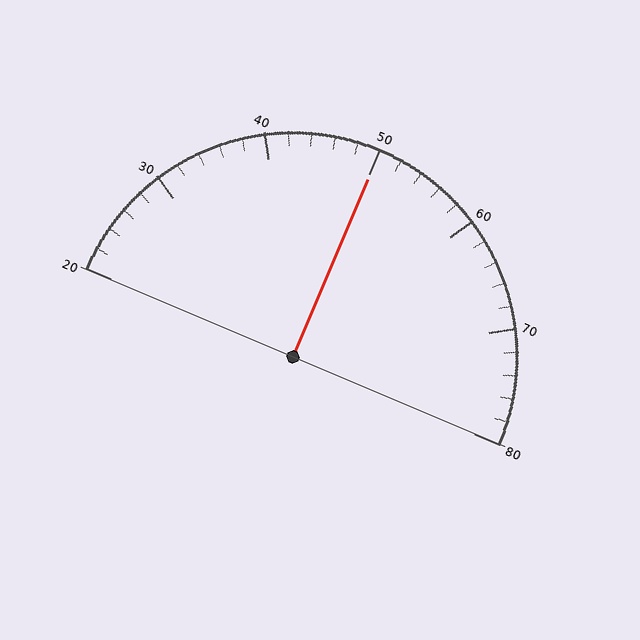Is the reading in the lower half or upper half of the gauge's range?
The reading is in the upper half of the range (20 to 80).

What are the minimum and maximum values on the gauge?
The gauge ranges from 20 to 80.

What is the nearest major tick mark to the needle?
The nearest major tick mark is 50.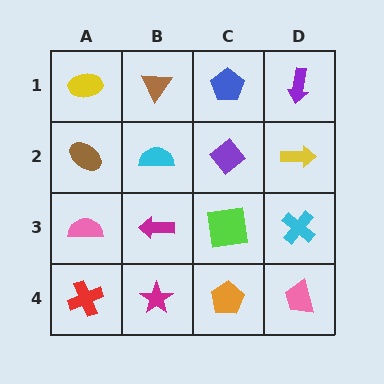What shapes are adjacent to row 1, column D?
A yellow arrow (row 2, column D), a blue pentagon (row 1, column C).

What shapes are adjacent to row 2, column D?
A purple arrow (row 1, column D), a cyan cross (row 3, column D), a purple diamond (row 2, column C).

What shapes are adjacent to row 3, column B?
A cyan semicircle (row 2, column B), a magenta star (row 4, column B), a pink semicircle (row 3, column A), a lime square (row 3, column C).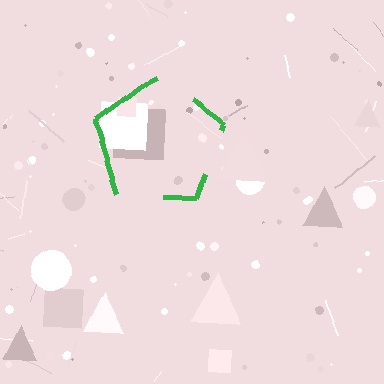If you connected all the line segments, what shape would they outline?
They would outline a pentagon.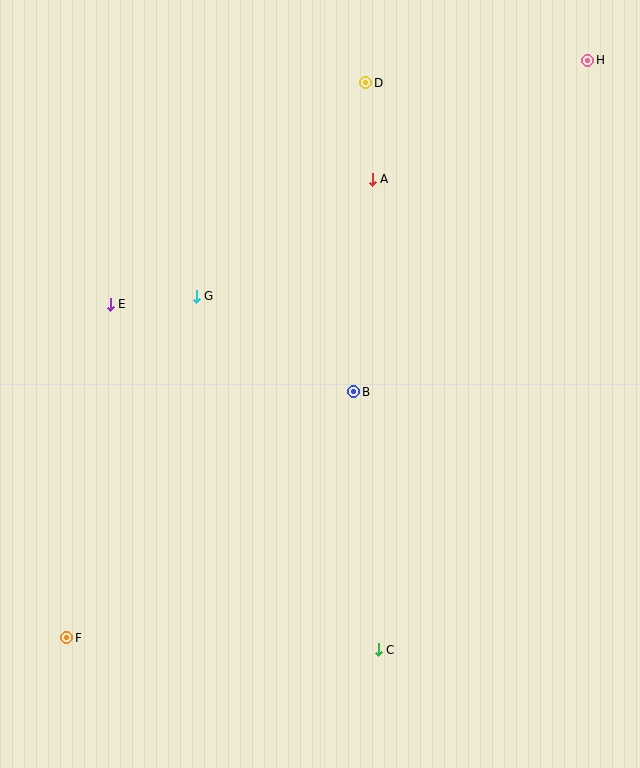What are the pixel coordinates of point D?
Point D is at (366, 83).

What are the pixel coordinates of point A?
Point A is at (372, 179).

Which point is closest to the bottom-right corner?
Point C is closest to the bottom-right corner.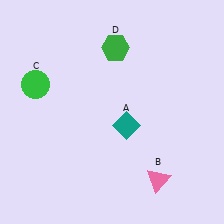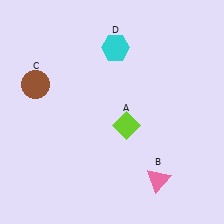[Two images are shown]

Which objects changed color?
A changed from teal to lime. C changed from green to brown. D changed from green to cyan.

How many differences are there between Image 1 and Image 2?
There are 3 differences between the two images.